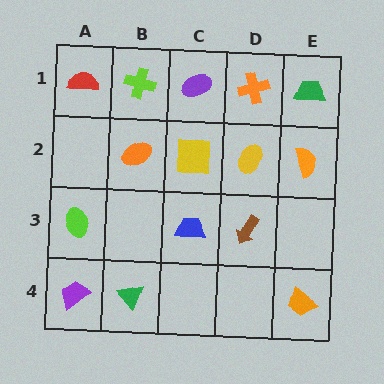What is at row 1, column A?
A red semicircle.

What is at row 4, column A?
A purple trapezoid.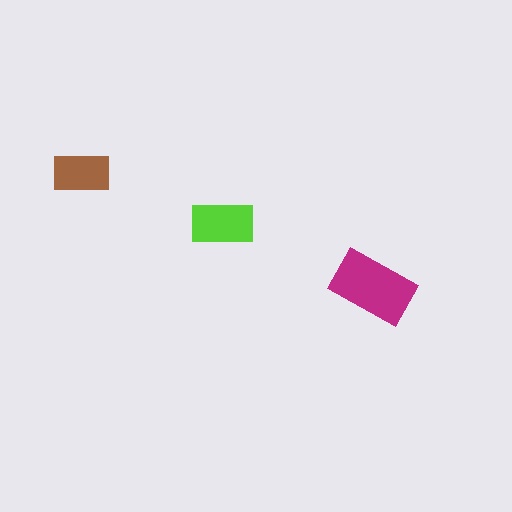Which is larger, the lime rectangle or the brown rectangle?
The lime one.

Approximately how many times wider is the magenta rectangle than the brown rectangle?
About 1.5 times wider.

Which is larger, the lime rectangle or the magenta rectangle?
The magenta one.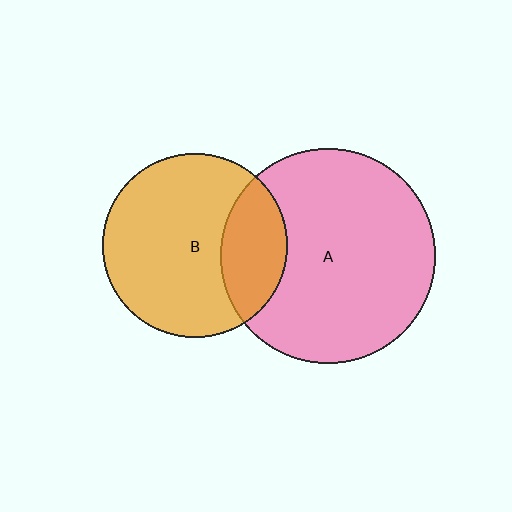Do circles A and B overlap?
Yes.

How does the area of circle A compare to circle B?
Approximately 1.4 times.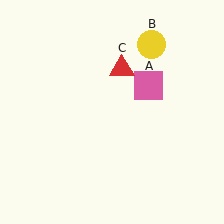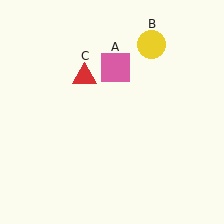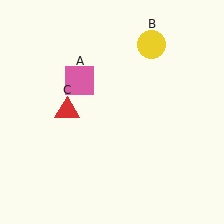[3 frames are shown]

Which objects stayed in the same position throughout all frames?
Yellow circle (object B) remained stationary.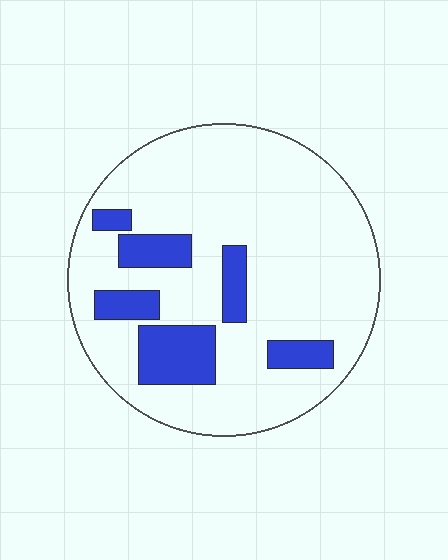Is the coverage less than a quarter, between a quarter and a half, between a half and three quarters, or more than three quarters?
Less than a quarter.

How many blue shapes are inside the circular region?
6.